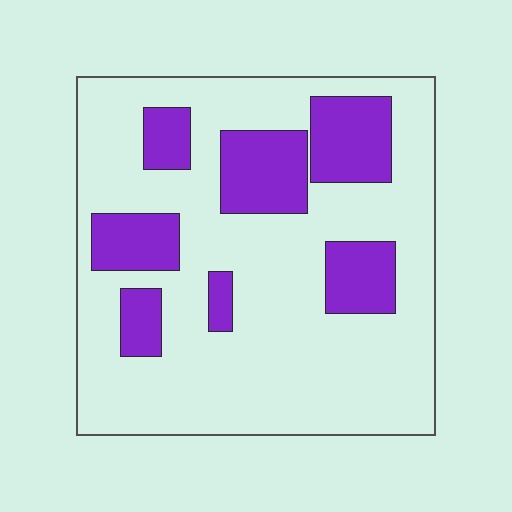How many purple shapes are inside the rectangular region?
7.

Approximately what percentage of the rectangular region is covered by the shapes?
Approximately 25%.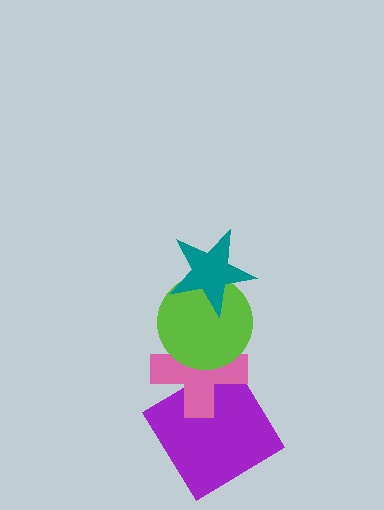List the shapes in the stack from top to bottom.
From top to bottom: the teal star, the lime circle, the pink cross, the purple diamond.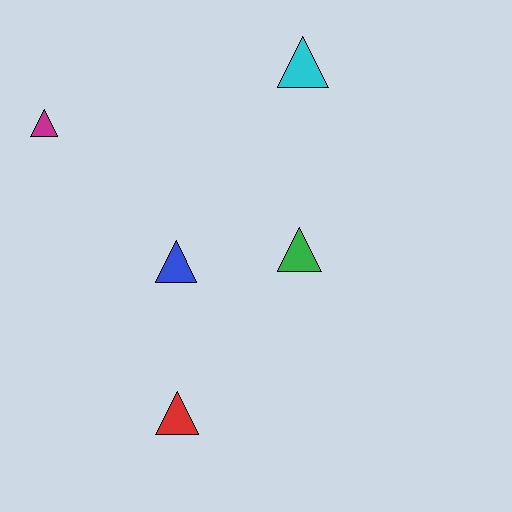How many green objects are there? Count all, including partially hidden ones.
There is 1 green object.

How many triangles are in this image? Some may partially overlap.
There are 5 triangles.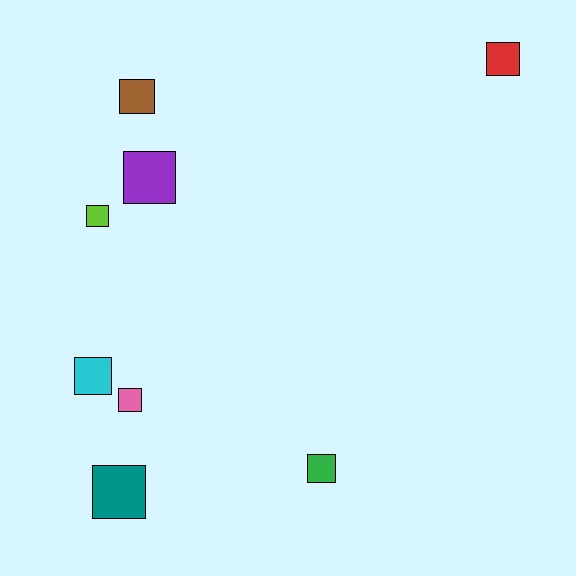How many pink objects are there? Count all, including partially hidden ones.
There is 1 pink object.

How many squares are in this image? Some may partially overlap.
There are 8 squares.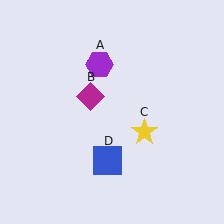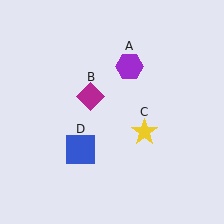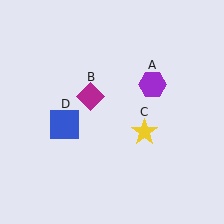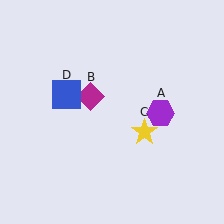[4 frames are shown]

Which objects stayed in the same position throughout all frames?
Magenta diamond (object B) and yellow star (object C) remained stationary.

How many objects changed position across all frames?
2 objects changed position: purple hexagon (object A), blue square (object D).